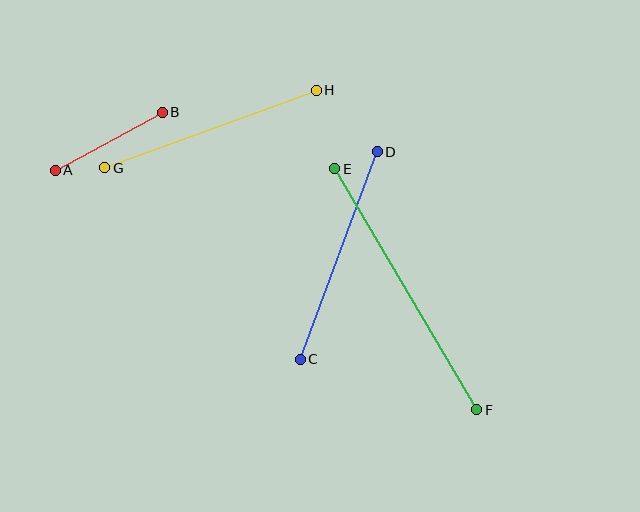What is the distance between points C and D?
The distance is approximately 222 pixels.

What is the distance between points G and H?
The distance is approximately 225 pixels.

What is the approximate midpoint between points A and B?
The midpoint is at approximately (109, 141) pixels.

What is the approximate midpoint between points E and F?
The midpoint is at approximately (406, 289) pixels.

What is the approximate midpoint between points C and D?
The midpoint is at approximately (339, 256) pixels.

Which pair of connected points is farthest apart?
Points E and F are farthest apart.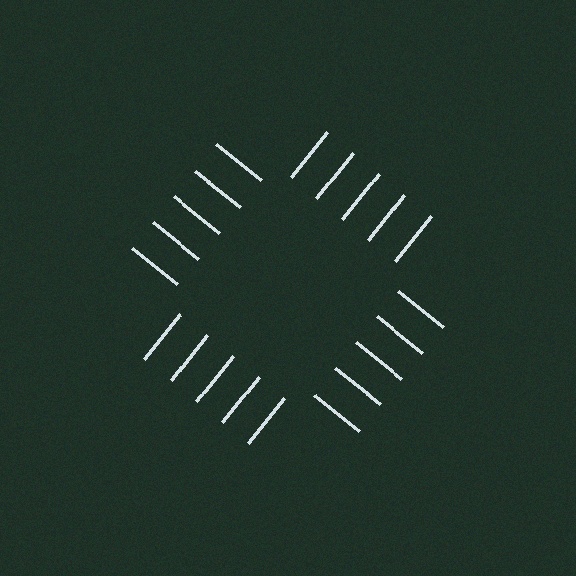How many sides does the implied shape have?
4 sides — the line-ends trace a square.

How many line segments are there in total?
20 — 5 along each of the 4 edges.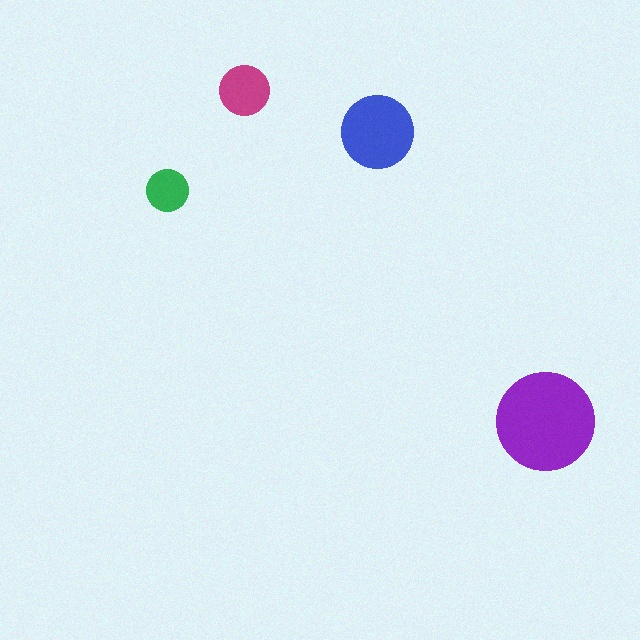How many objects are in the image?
There are 4 objects in the image.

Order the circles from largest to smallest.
the purple one, the blue one, the magenta one, the green one.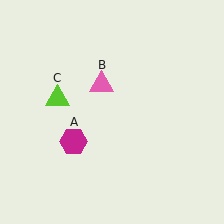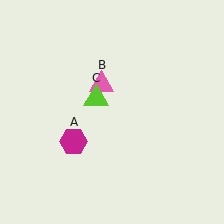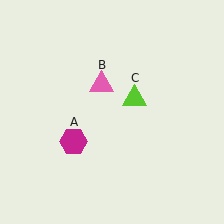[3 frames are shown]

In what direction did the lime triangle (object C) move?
The lime triangle (object C) moved right.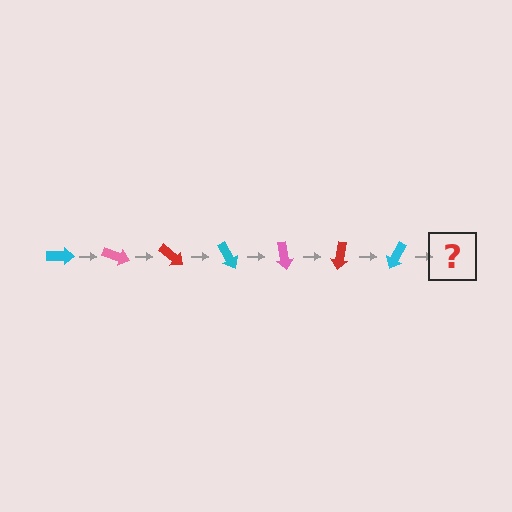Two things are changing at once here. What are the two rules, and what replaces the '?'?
The two rules are that it rotates 20 degrees each step and the color cycles through cyan, pink, and red. The '?' should be a pink arrow, rotated 140 degrees from the start.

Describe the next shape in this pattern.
It should be a pink arrow, rotated 140 degrees from the start.